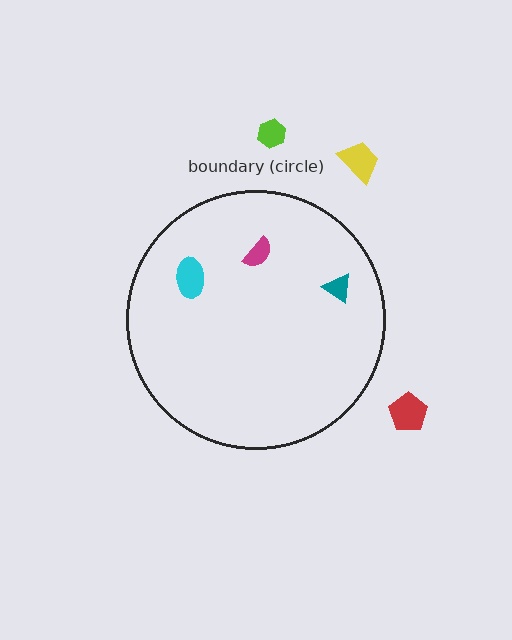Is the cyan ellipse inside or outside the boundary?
Inside.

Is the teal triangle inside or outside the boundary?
Inside.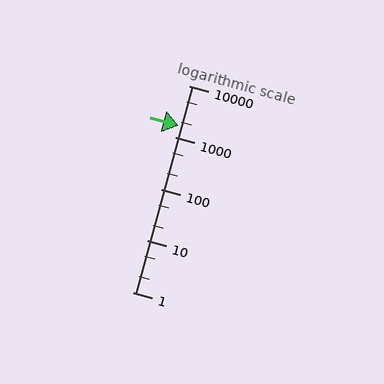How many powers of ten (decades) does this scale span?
The scale spans 4 decades, from 1 to 10000.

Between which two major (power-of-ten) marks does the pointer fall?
The pointer is between 1000 and 10000.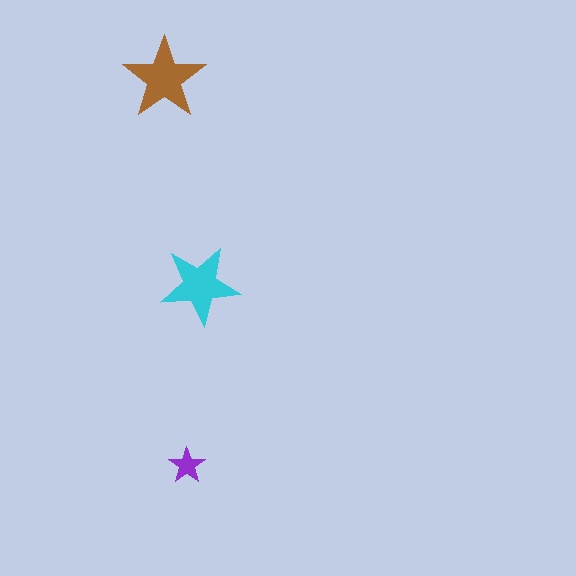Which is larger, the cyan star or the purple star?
The cyan one.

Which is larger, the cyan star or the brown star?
The brown one.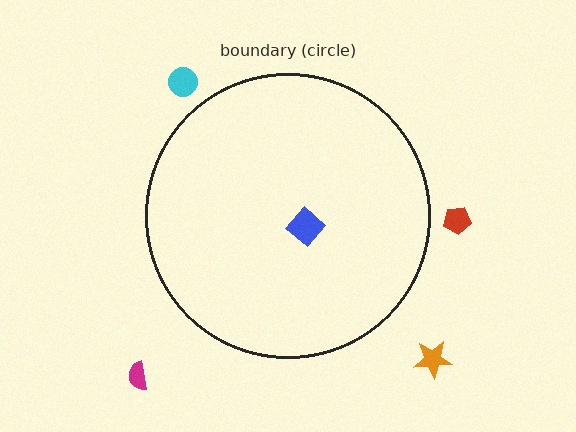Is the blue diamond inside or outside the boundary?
Inside.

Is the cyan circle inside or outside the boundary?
Outside.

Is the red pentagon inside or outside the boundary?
Outside.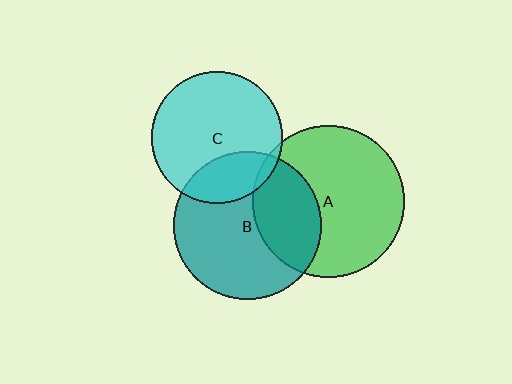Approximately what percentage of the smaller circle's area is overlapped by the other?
Approximately 5%.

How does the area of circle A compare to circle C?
Approximately 1.4 times.